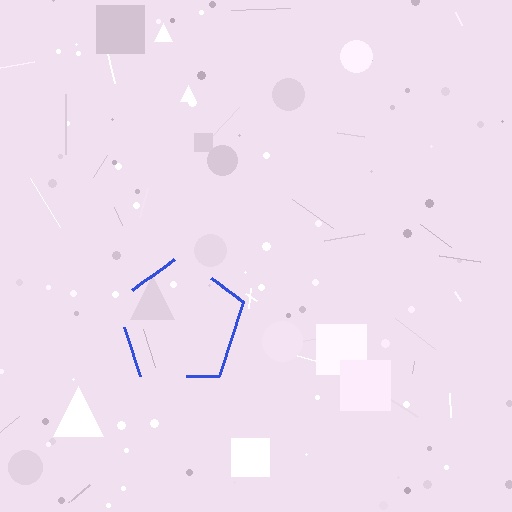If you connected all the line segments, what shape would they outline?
They would outline a pentagon.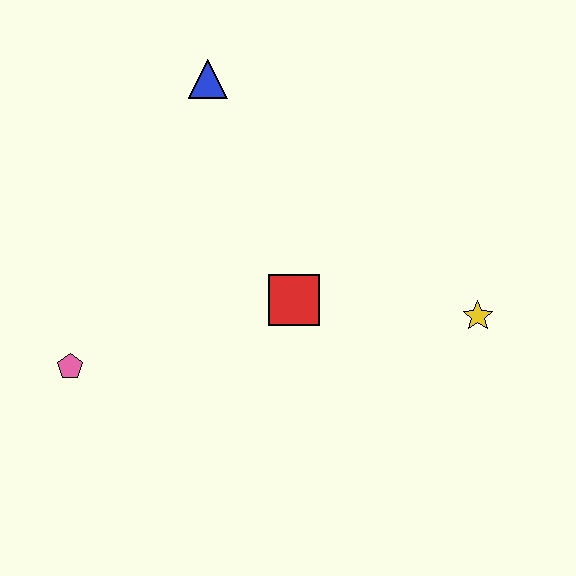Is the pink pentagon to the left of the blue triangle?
Yes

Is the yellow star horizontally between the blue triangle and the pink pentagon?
No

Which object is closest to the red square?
The yellow star is closest to the red square.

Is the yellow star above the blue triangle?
No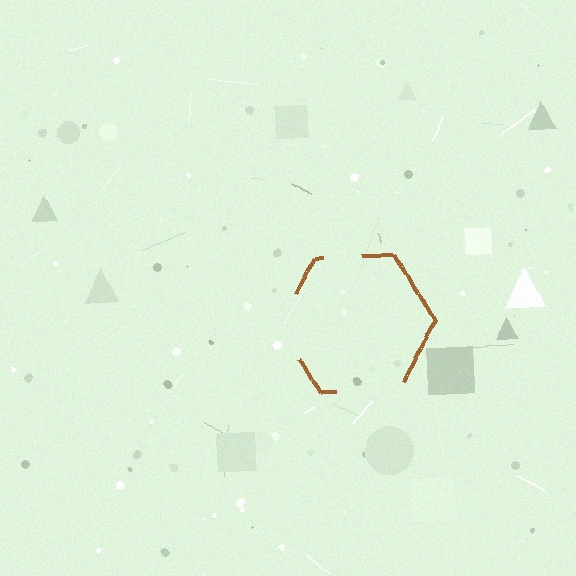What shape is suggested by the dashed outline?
The dashed outline suggests a hexagon.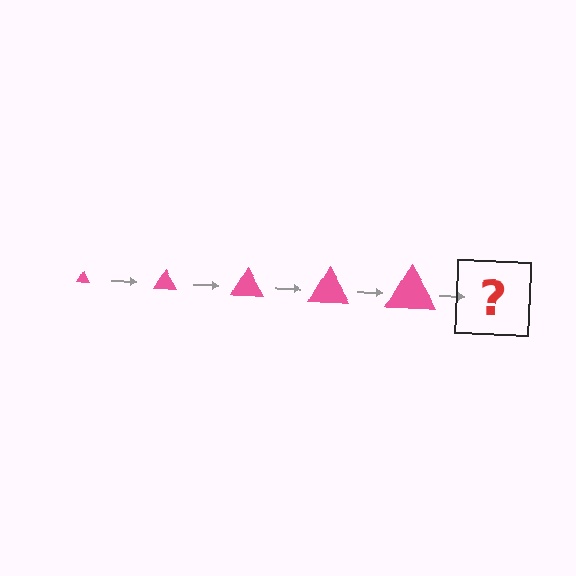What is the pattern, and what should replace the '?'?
The pattern is that the triangle gets progressively larger each step. The '?' should be a pink triangle, larger than the previous one.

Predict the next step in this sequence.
The next step is a pink triangle, larger than the previous one.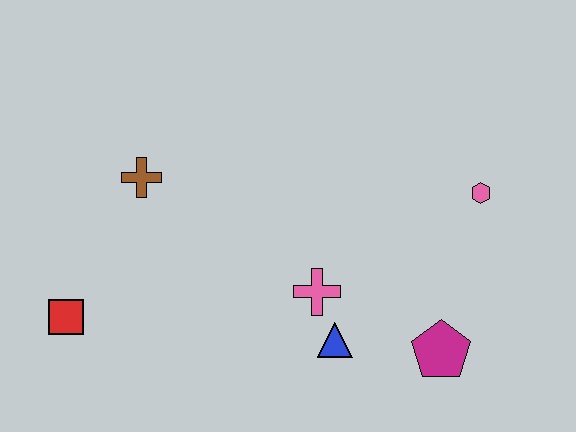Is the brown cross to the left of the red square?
No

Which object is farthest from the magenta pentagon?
The red square is farthest from the magenta pentagon.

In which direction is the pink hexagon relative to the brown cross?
The pink hexagon is to the right of the brown cross.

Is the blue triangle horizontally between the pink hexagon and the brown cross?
Yes